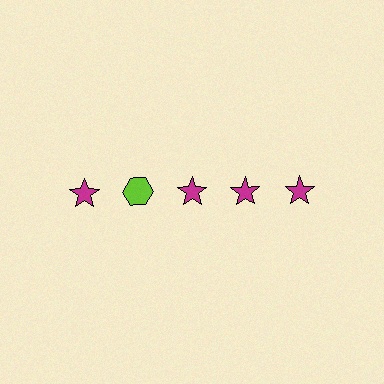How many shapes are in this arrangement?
There are 5 shapes arranged in a grid pattern.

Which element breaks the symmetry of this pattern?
The lime hexagon in the top row, second from left column breaks the symmetry. All other shapes are magenta stars.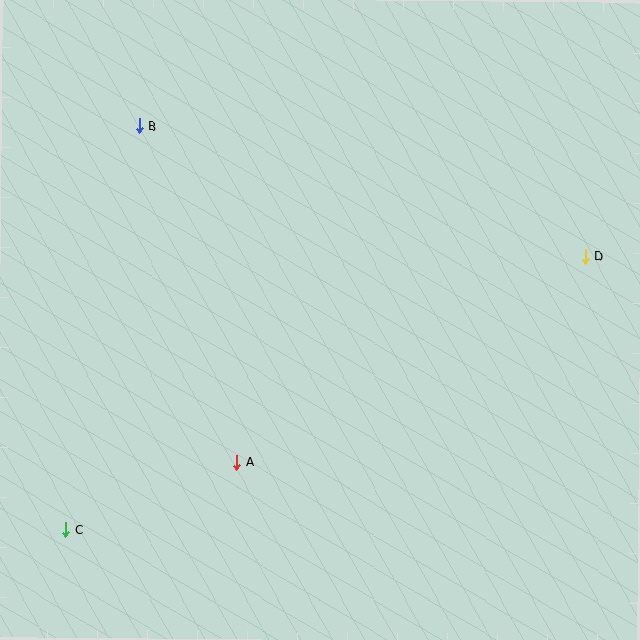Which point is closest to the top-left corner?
Point B is closest to the top-left corner.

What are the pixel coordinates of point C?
Point C is at (66, 530).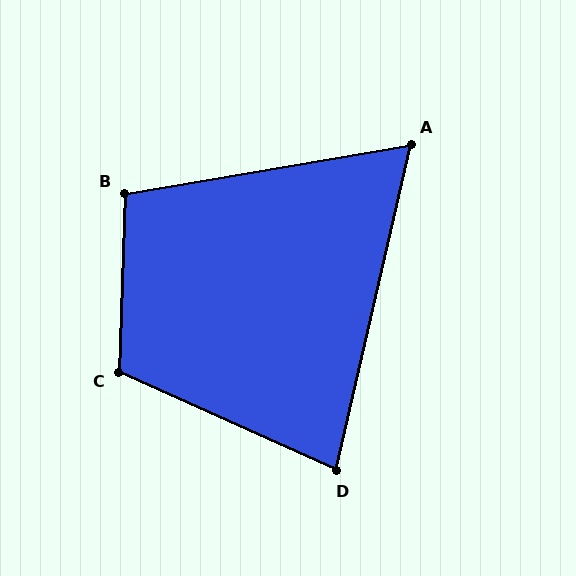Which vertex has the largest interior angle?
C, at approximately 113 degrees.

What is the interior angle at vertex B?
Approximately 101 degrees (obtuse).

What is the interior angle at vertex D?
Approximately 79 degrees (acute).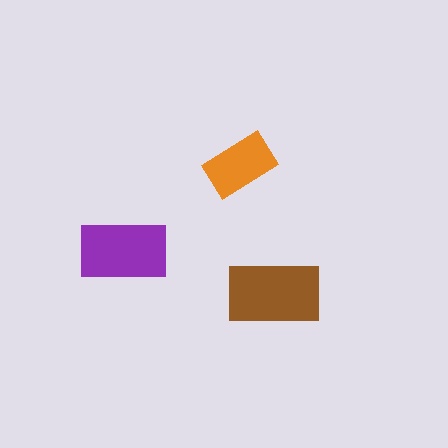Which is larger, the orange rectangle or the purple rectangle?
The purple one.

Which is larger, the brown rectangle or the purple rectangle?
The brown one.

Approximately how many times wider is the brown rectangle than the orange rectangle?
About 1.5 times wider.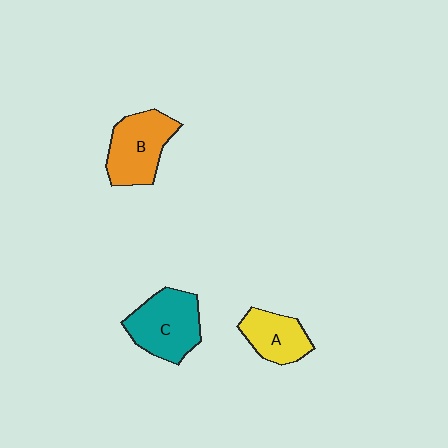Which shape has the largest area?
Shape C (teal).